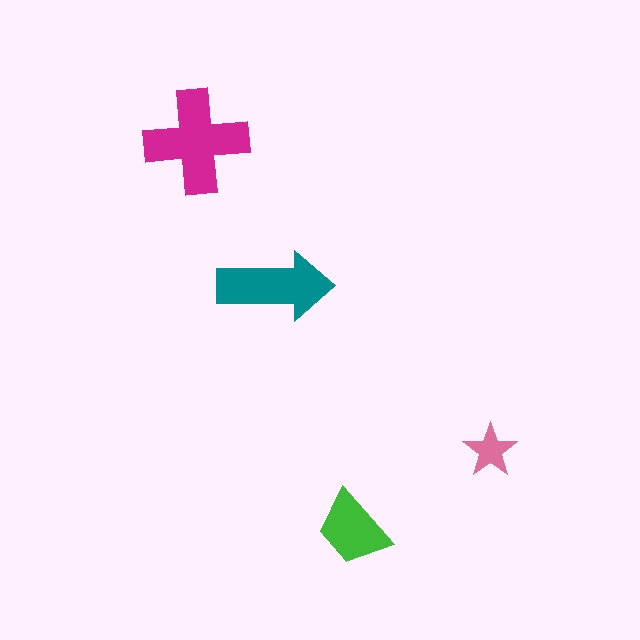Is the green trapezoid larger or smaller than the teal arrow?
Smaller.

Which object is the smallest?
The pink star.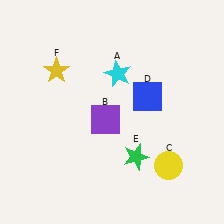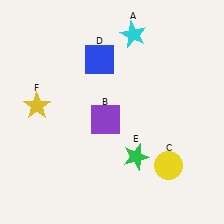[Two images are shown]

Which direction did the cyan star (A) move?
The cyan star (A) moved up.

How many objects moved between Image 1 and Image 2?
3 objects moved between the two images.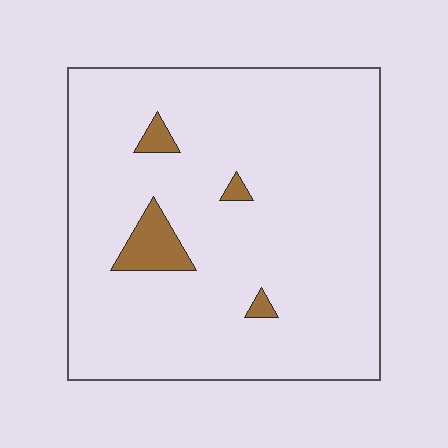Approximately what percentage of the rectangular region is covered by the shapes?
Approximately 5%.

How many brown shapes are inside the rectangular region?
4.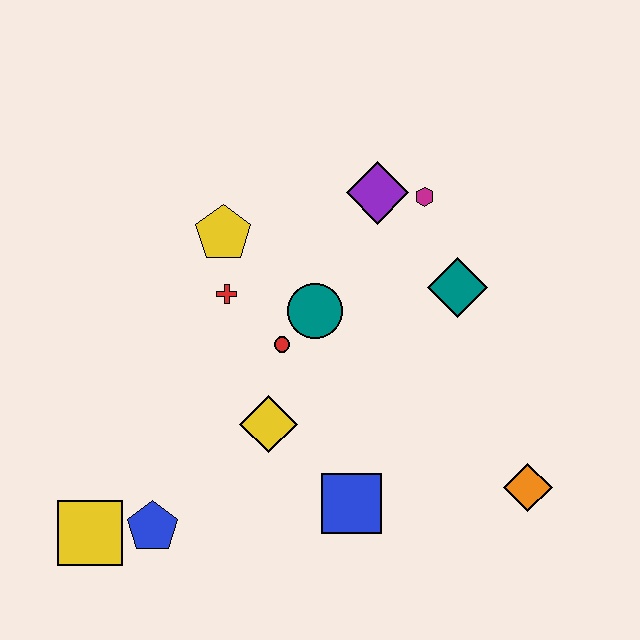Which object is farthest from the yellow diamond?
The magenta hexagon is farthest from the yellow diamond.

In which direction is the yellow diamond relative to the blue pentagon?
The yellow diamond is to the right of the blue pentagon.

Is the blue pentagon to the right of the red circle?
No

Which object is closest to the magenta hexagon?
The purple diamond is closest to the magenta hexagon.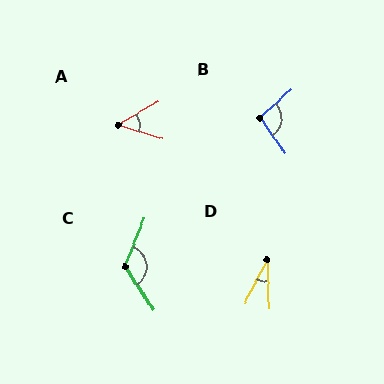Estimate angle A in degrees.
Approximately 47 degrees.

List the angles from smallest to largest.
D (28°), A (47°), B (97°), C (124°).